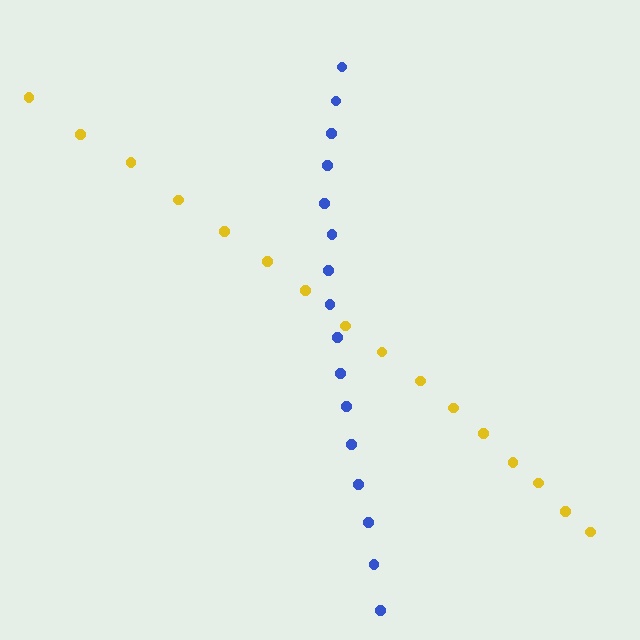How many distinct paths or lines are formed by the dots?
There are 2 distinct paths.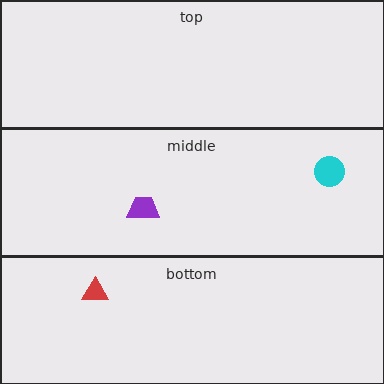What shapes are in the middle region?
The purple trapezoid, the cyan circle.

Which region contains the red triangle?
The bottom region.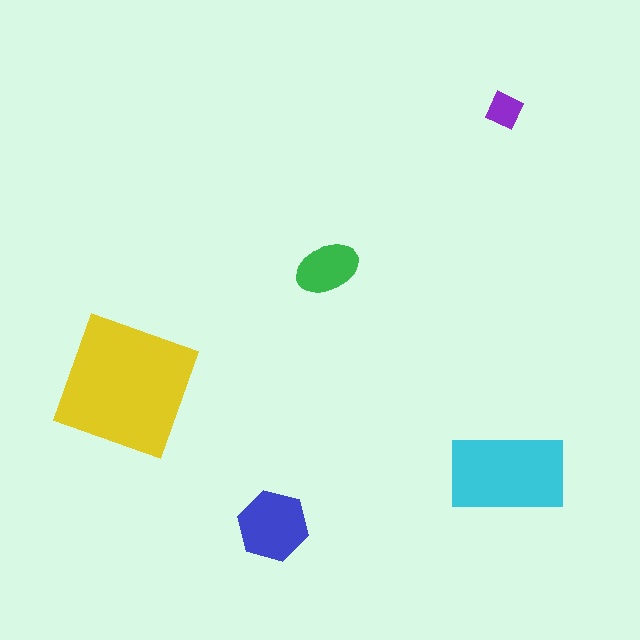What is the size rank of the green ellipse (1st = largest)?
4th.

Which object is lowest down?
The blue hexagon is bottommost.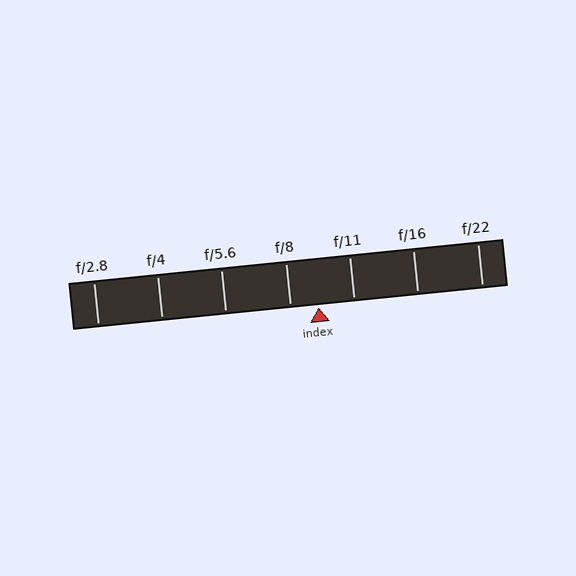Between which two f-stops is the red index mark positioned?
The index mark is between f/8 and f/11.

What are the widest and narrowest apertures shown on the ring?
The widest aperture shown is f/2.8 and the narrowest is f/22.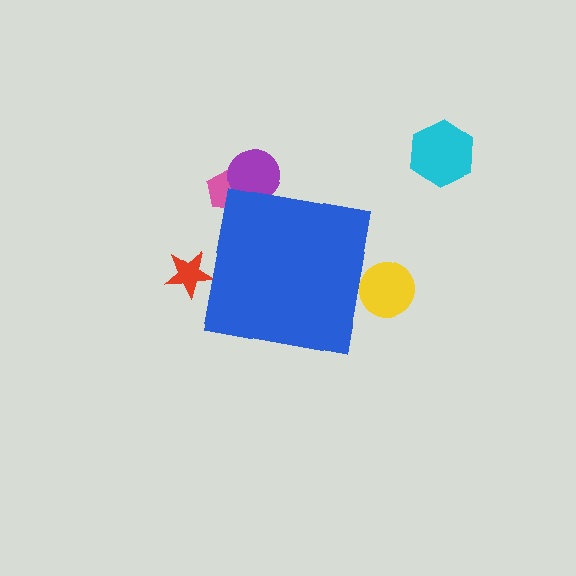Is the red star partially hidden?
Yes, the red star is partially hidden behind the blue square.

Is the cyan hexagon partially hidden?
No, the cyan hexagon is fully visible.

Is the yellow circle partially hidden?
Yes, the yellow circle is partially hidden behind the blue square.